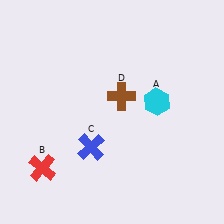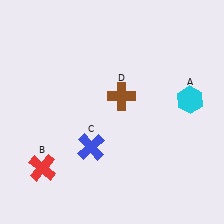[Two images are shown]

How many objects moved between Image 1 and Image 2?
1 object moved between the two images.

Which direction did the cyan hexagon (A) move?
The cyan hexagon (A) moved right.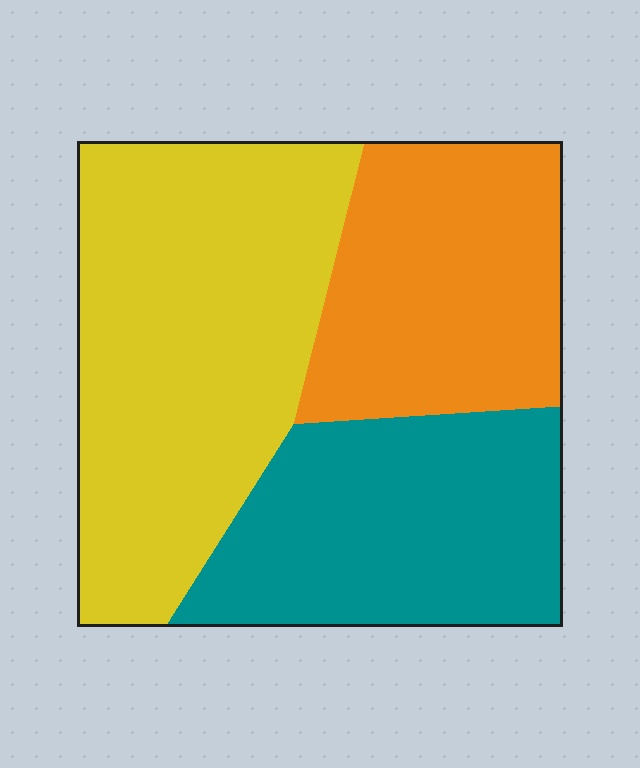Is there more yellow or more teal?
Yellow.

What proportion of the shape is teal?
Teal takes up about one third (1/3) of the shape.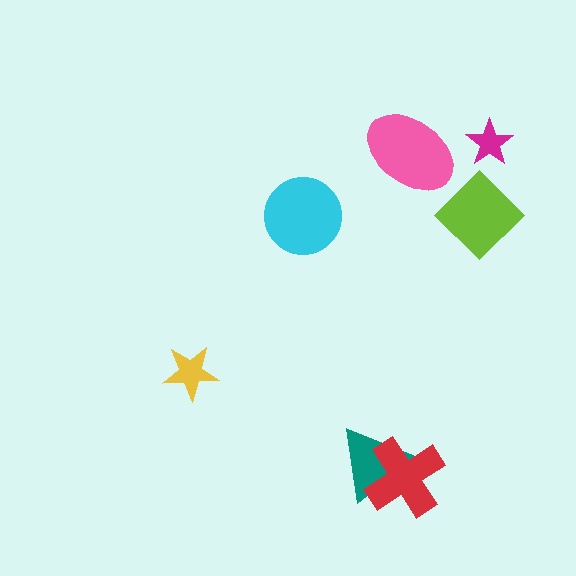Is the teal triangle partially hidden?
Yes, it is partially covered by another shape.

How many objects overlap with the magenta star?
0 objects overlap with the magenta star.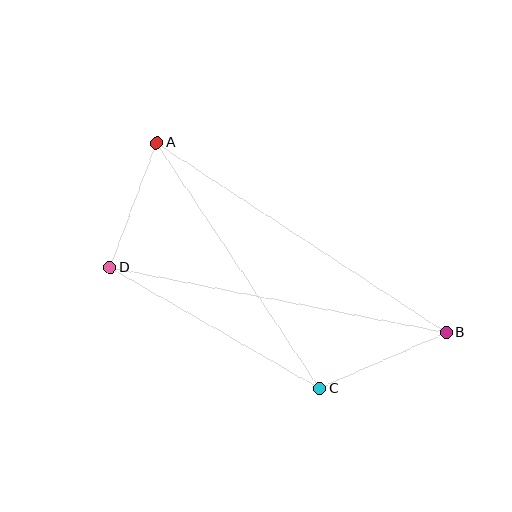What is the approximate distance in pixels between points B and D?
The distance between B and D is approximately 342 pixels.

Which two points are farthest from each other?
Points A and B are farthest from each other.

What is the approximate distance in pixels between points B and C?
The distance between B and C is approximately 138 pixels.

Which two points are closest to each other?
Points A and D are closest to each other.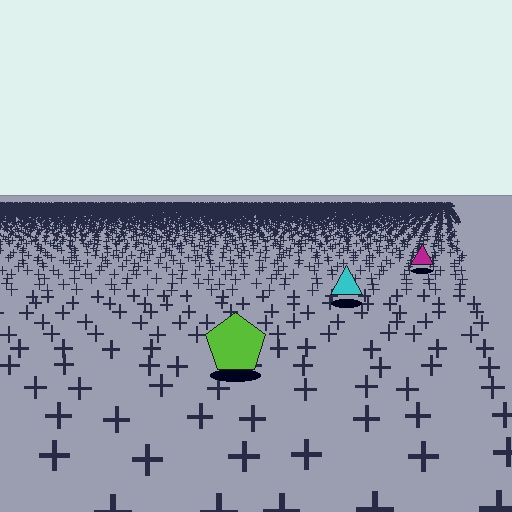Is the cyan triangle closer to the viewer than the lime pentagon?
No. The lime pentagon is closer — you can tell from the texture gradient: the ground texture is coarser near it.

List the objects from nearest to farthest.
From nearest to farthest: the lime pentagon, the cyan triangle, the magenta triangle.